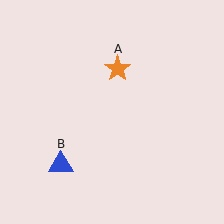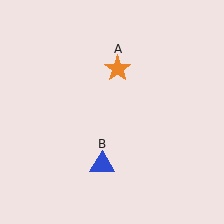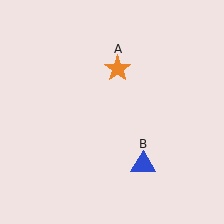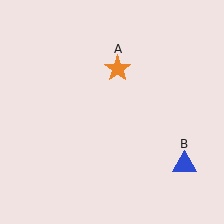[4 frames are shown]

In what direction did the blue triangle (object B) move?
The blue triangle (object B) moved right.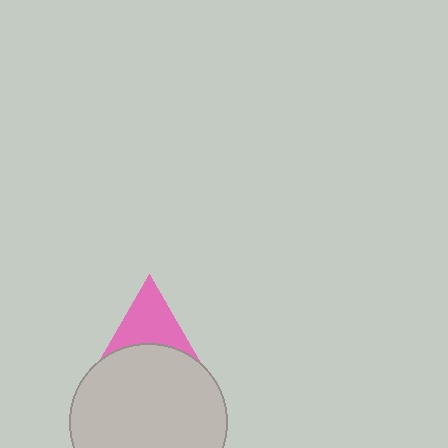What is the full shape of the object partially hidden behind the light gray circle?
The partially hidden object is a pink triangle.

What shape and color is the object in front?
The object in front is a light gray circle.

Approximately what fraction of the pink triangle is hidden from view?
Roughly 38% of the pink triangle is hidden behind the light gray circle.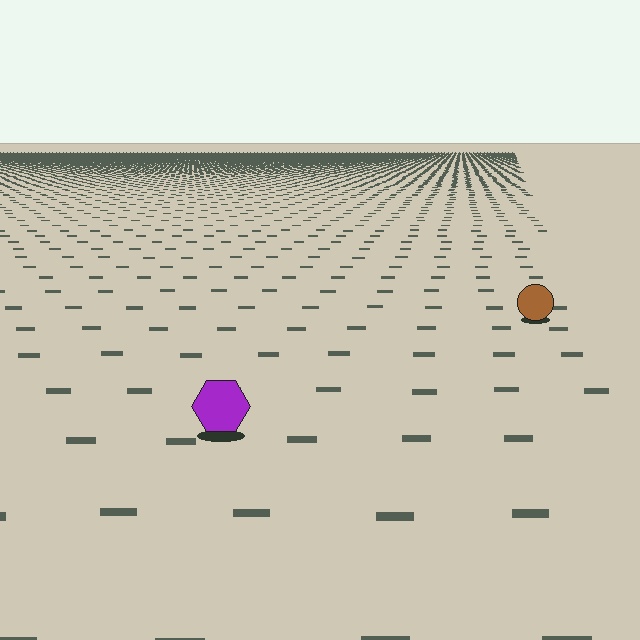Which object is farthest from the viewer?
The brown circle is farthest from the viewer. It appears smaller and the ground texture around it is denser.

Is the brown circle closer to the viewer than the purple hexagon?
No. The purple hexagon is closer — you can tell from the texture gradient: the ground texture is coarser near it.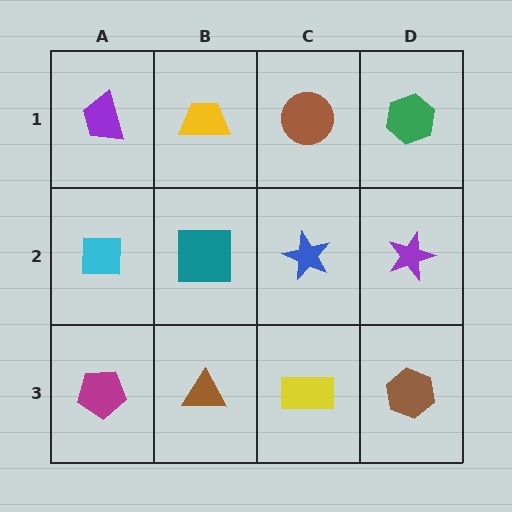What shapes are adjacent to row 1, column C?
A blue star (row 2, column C), a yellow trapezoid (row 1, column B), a green hexagon (row 1, column D).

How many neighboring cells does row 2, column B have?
4.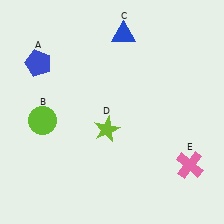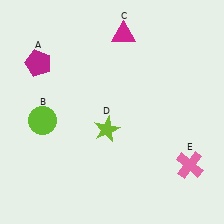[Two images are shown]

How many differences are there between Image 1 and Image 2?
There are 2 differences between the two images.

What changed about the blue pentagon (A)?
In Image 1, A is blue. In Image 2, it changed to magenta.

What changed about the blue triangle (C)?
In Image 1, C is blue. In Image 2, it changed to magenta.